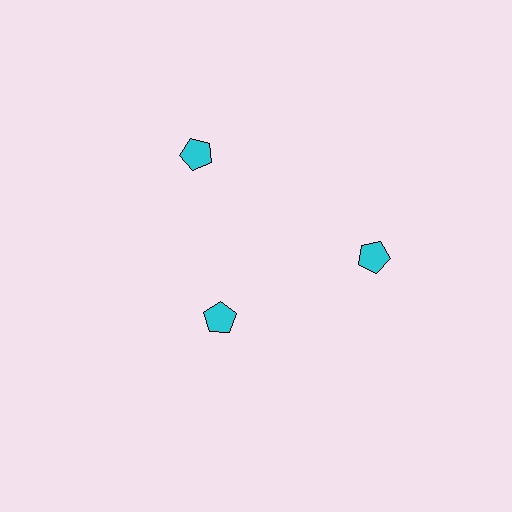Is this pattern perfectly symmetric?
No. The 3 cyan pentagons are arranged in a ring, but one element near the 7 o'clock position is pulled inward toward the center, breaking the 3-fold rotational symmetry.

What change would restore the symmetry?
The symmetry would be restored by moving it outward, back onto the ring so that all 3 pentagons sit at equal angles and equal distance from the center.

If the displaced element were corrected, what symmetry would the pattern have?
It would have 3-fold rotational symmetry — the pattern would map onto itself every 120 degrees.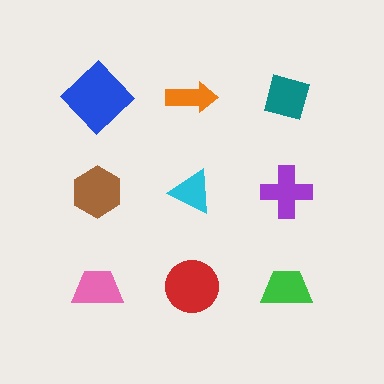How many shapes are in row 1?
3 shapes.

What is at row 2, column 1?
A brown hexagon.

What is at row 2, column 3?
A purple cross.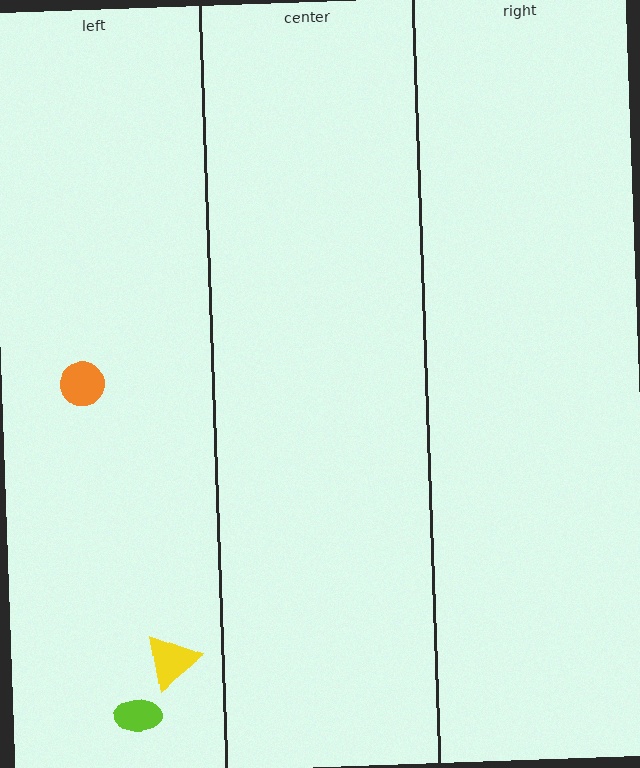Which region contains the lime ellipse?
The left region.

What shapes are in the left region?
The lime ellipse, the orange circle, the yellow triangle.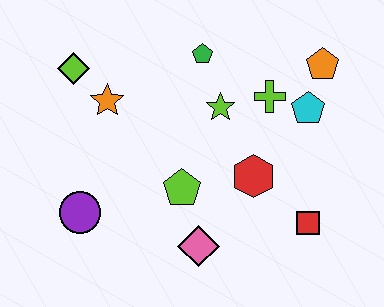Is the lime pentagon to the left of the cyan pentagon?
Yes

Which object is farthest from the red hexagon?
The lime diamond is farthest from the red hexagon.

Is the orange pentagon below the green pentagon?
Yes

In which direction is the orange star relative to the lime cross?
The orange star is to the left of the lime cross.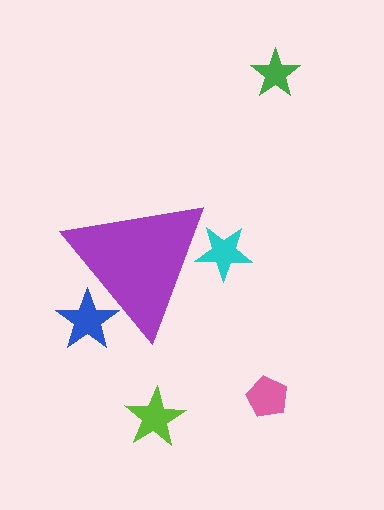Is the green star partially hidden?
No, the green star is fully visible.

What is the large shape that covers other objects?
A purple triangle.